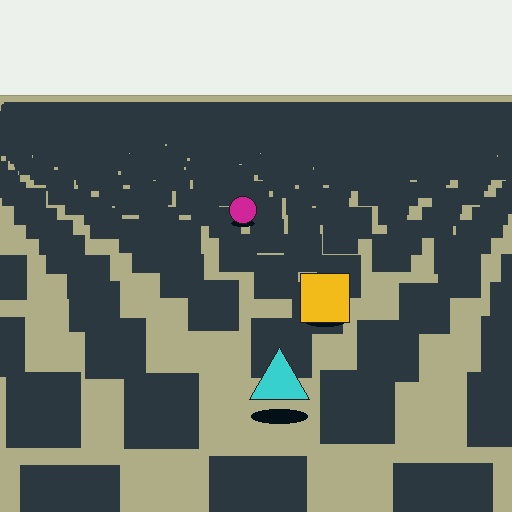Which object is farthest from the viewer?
The magenta circle is farthest from the viewer. It appears smaller and the ground texture around it is denser.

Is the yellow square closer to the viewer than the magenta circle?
Yes. The yellow square is closer — you can tell from the texture gradient: the ground texture is coarser near it.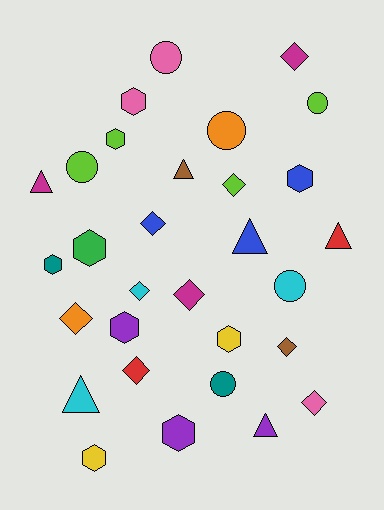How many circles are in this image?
There are 6 circles.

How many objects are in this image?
There are 30 objects.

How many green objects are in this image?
There is 1 green object.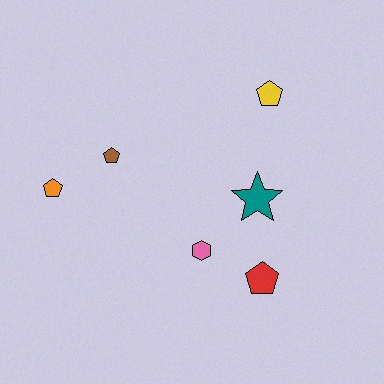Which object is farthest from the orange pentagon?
The yellow pentagon is farthest from the orange pentagon.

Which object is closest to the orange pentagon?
The brown pentagon is closest to the orange pentagon.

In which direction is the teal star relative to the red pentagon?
The teal star is above the red pentagon.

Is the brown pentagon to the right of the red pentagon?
No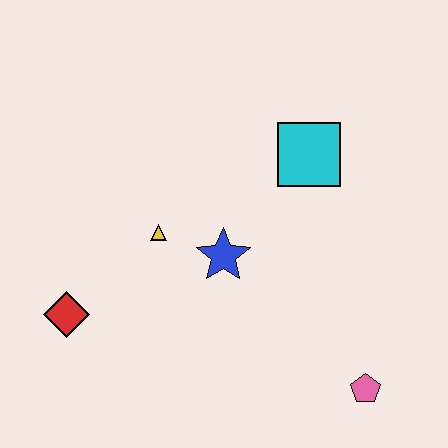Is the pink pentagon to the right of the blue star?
Yes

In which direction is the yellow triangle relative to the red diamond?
The yellow triangle is to the right of the red diamond.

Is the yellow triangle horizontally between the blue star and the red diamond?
Yes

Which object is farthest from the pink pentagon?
The red diamond is farthest from the pink pentagon.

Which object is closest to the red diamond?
The yellow triangle is closest to the red diamond.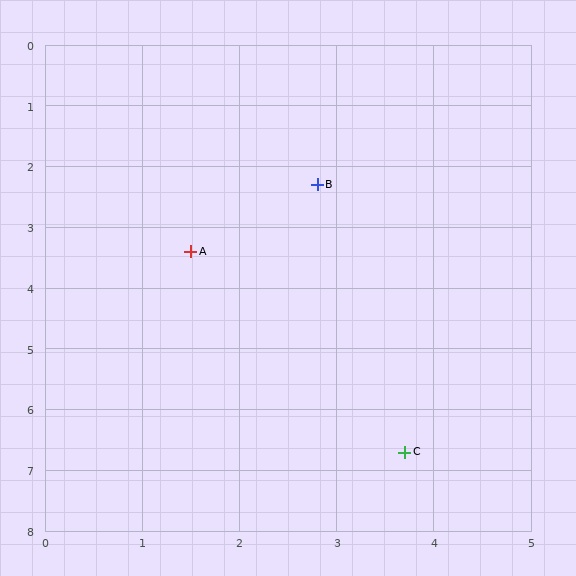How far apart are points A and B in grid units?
Points A and B are about 1.7 grid units apart.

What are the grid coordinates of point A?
Point A is at approximately (1.5, 3.4).